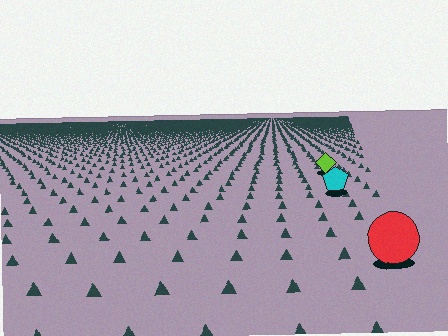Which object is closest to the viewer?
The red circle is closest. The texture marks near it are larger and more spread out.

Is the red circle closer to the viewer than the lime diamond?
Yes. The red circle is closer — you can tell from the texture gradient: the ground texture is coarser near it.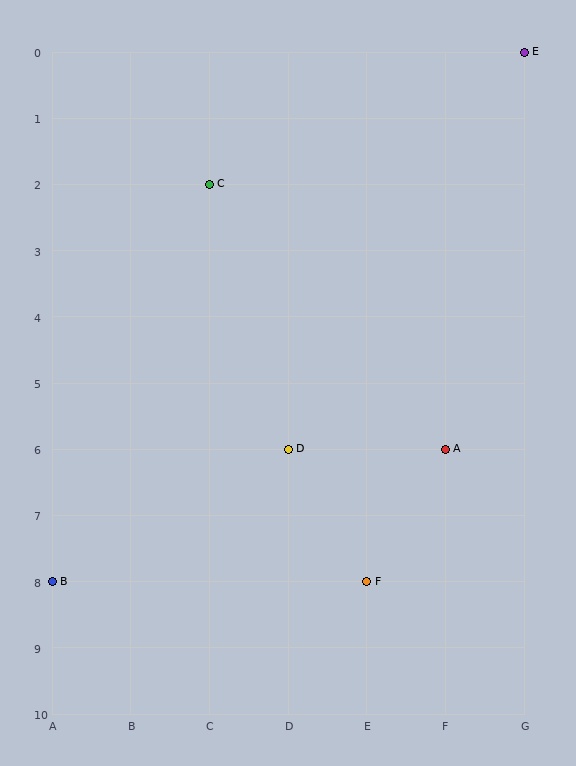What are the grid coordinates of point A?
Point A is at grid coordinates (F, 6).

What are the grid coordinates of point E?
Point E is at grid coordinates (G, 0).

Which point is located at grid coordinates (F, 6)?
Point A is at (F, 6).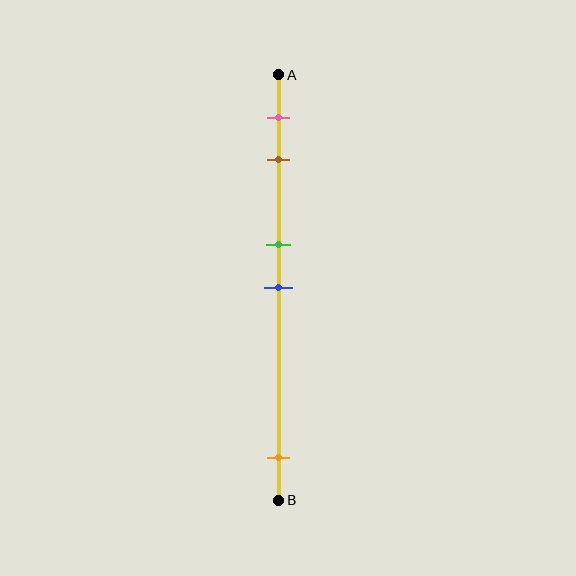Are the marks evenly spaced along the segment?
No, the marks are not evenly spaced.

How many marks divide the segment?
There are 5 marks dividing the segment.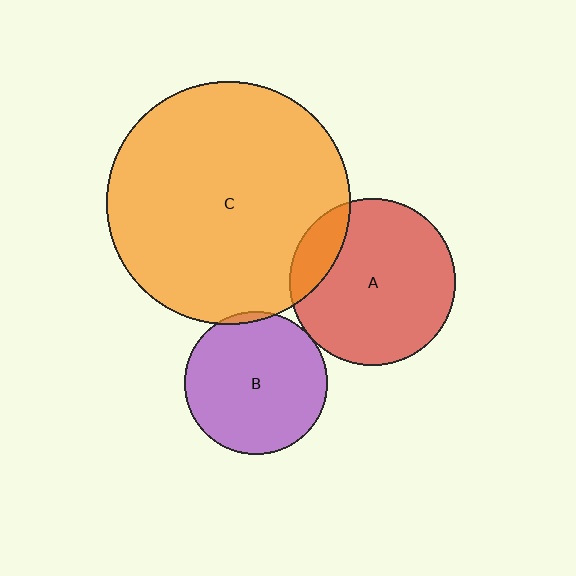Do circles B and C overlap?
Yes.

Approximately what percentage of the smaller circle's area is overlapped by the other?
Approximately 5%.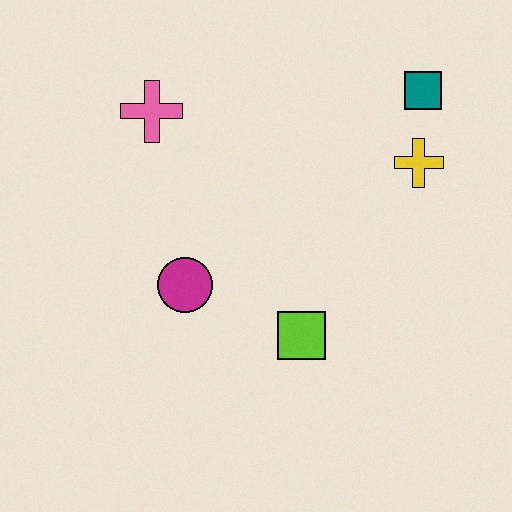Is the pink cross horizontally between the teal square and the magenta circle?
No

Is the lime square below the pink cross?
Yes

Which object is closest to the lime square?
The magenta circle is closest to the lime square.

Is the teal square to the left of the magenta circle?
No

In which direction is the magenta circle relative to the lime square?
The magenta circle is to the left of the lime square.